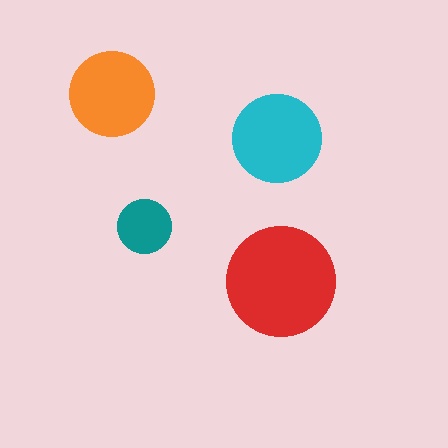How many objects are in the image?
There are 4 objects in the image.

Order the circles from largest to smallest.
the red one, the cyan one, the orange one, the teal one.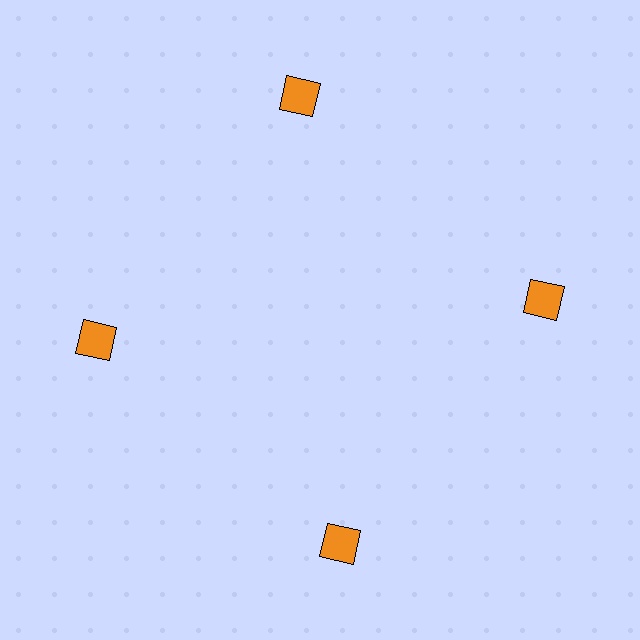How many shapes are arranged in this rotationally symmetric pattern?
There are 4 shapes, arranged in 4 groups of 1.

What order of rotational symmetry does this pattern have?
This pattern has 4-fold rotational symmetry.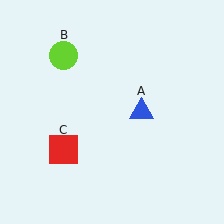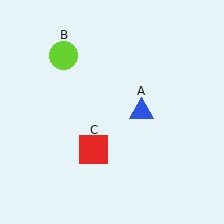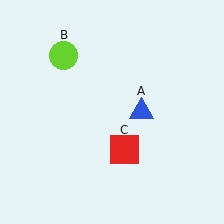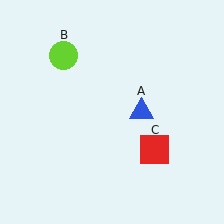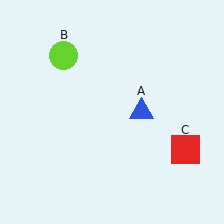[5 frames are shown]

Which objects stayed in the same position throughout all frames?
Blue triangle (object A) and lime circle (object B) remained stationary.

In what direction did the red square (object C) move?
The red square (object C) moved right.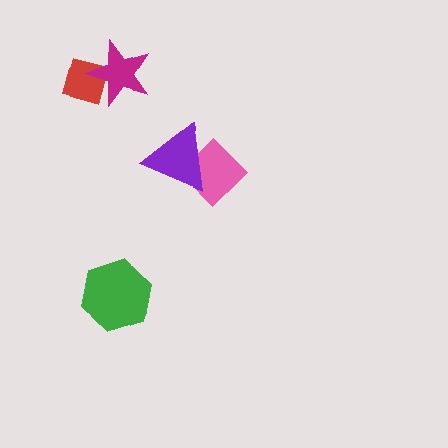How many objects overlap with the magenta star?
1 object overlaps with the magenta star.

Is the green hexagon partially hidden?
No, no other shape covers it.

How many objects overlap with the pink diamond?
1 object overlaps with the pink diamond.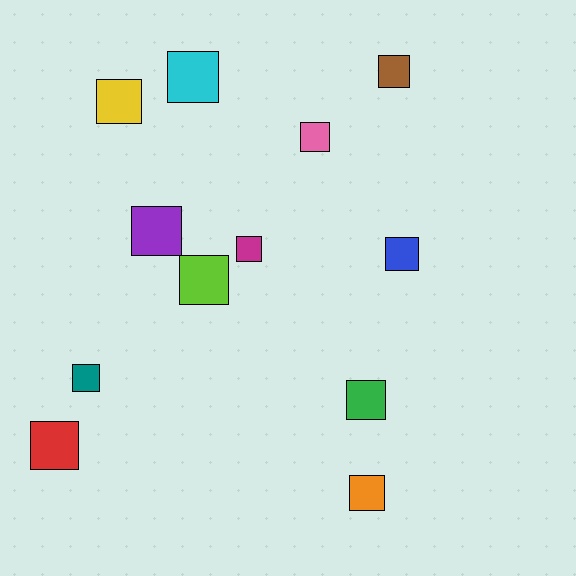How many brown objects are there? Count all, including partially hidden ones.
There is 1 brown object.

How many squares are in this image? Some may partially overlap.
There are 12 squares.